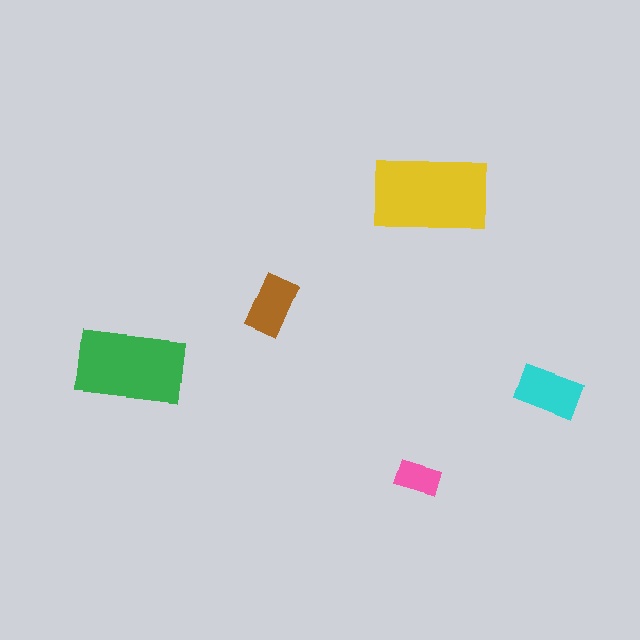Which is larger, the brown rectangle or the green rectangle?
The green one.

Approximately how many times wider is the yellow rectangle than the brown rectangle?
About 2 times wider.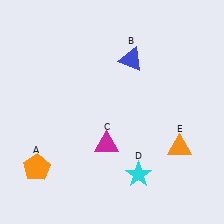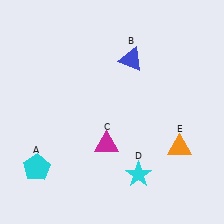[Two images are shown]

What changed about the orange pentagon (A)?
In Image 1, A is orange. In Image 2, it changed to cyan.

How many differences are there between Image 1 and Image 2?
There is 1 difference between the two images.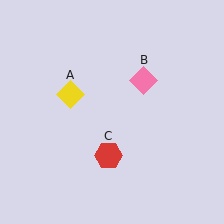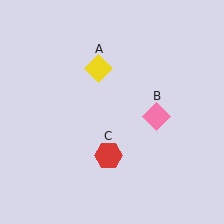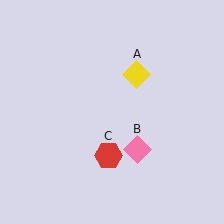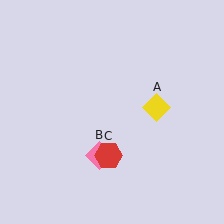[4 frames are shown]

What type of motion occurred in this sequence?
The yellow diamond (object A), pink diamond (object B) rotated clockwise around the center of the scene.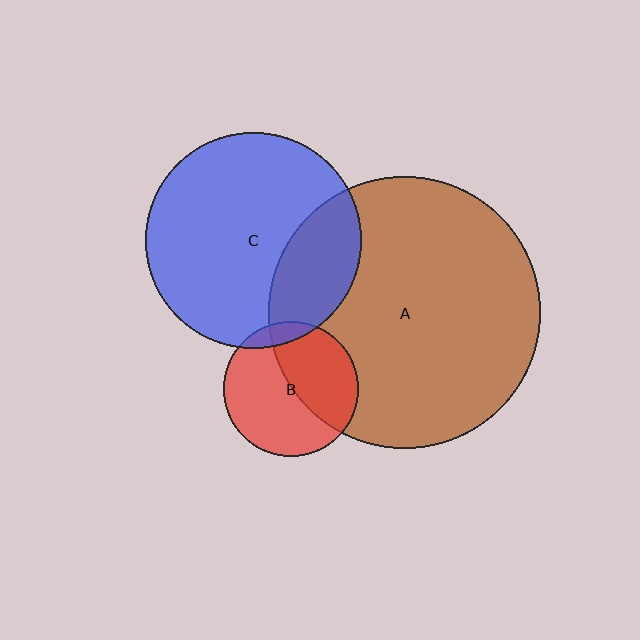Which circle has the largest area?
Circle A (brown).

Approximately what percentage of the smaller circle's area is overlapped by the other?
Approximately 10%.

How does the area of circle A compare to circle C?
Approximately 1.6 times.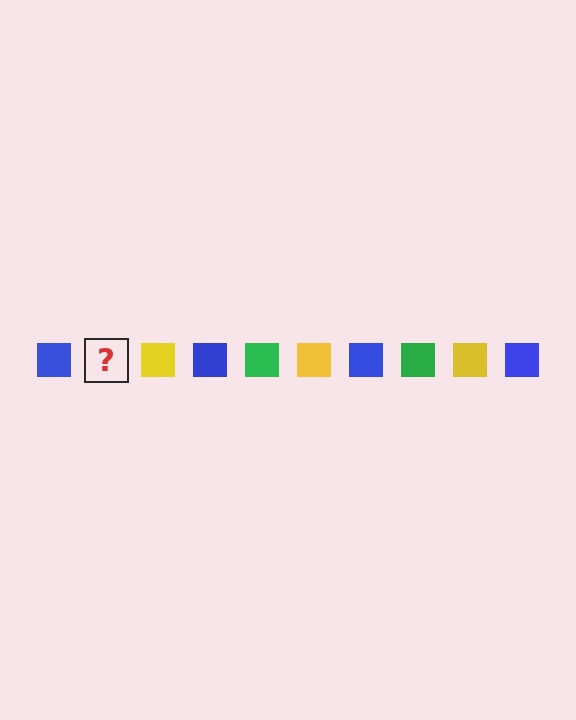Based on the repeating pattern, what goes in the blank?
The blank should be a green square.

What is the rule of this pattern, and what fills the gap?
The rule is that the pattern cycles through blue, green, yellow squares. The gap should be filled with a green square.